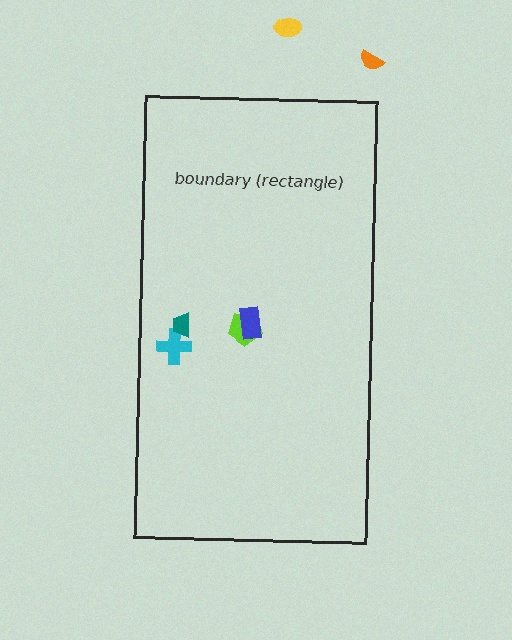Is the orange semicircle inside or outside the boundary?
Outside.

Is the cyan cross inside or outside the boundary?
Inside.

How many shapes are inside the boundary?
4 inside, 2 outside.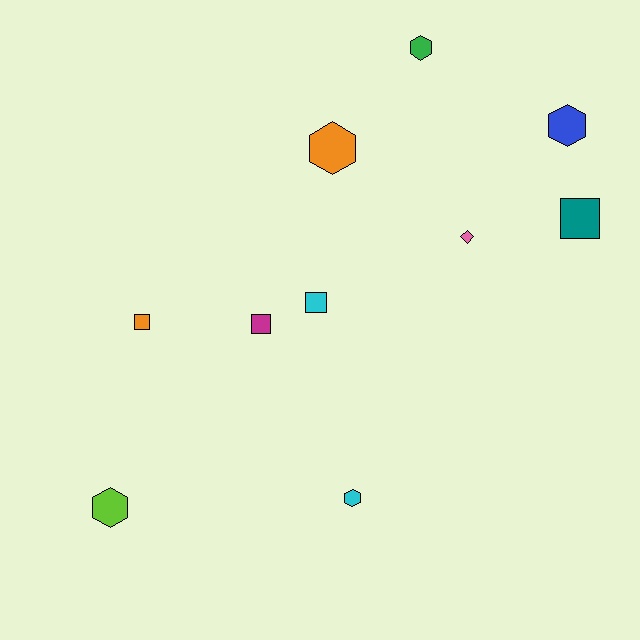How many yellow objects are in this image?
There are no yellow objects.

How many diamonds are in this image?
There is 1 diamond.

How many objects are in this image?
There are 10 objects.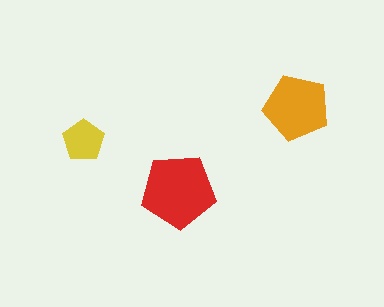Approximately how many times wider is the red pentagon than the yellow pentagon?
About 2 times wider.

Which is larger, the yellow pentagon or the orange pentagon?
The orange one.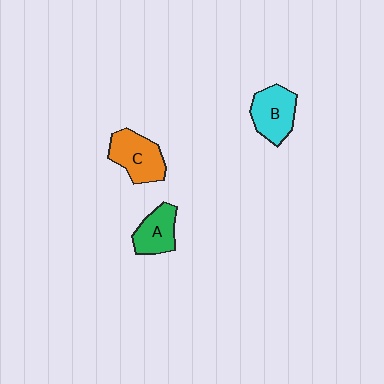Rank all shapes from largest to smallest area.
From largest to smallest: C (orange), B (cyan), A (green).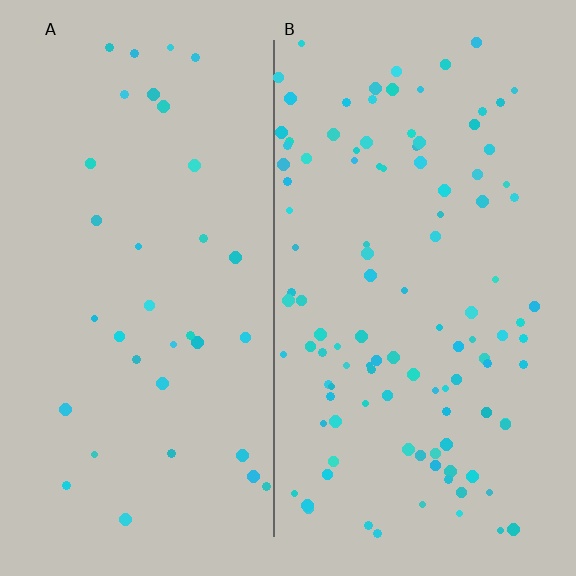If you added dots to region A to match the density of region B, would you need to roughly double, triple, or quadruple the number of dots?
Approximately triple.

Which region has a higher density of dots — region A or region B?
B (the right).